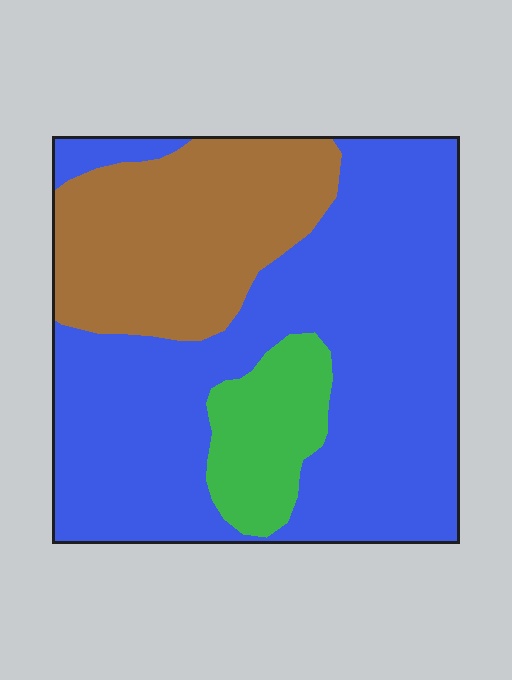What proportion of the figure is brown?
Brown covers 27% of the figure.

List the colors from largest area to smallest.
From largest to smallest: blue, brown, green.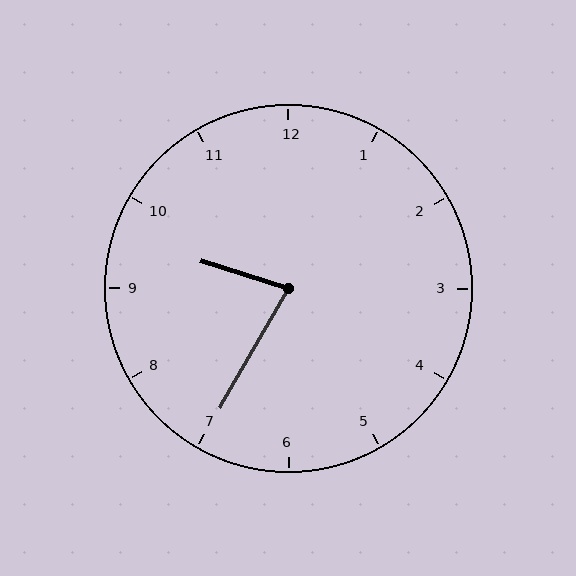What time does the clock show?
9:35.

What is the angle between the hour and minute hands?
Approximately 78 degrees.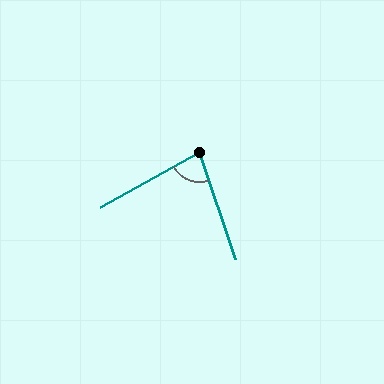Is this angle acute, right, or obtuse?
It is acute.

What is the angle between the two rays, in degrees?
Approximately 80 degrees.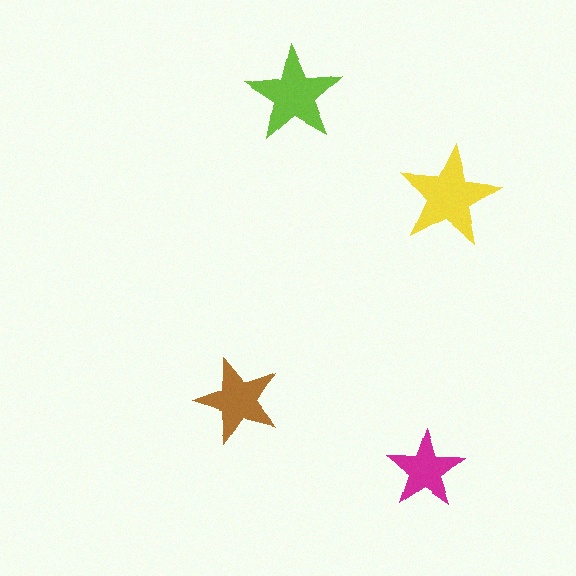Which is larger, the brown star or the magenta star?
The brown one.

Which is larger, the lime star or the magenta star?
The lime one.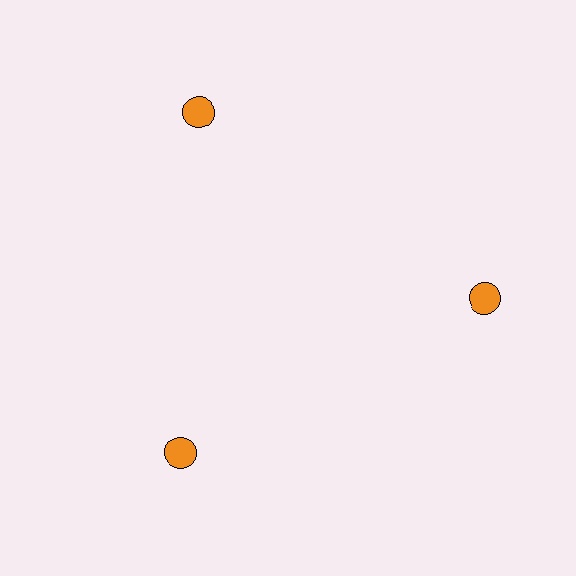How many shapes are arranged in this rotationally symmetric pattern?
There are 3 shapes, arranged in 3 groups of 1.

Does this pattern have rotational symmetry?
Yes, this pattern has 3-fold rotational symmetry. It looks the same after rotating 120 degrees around the center.